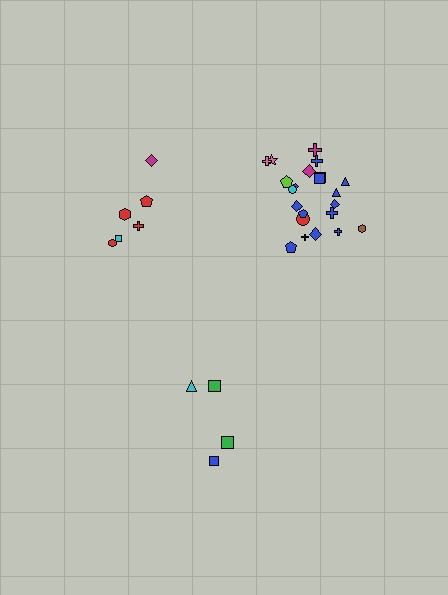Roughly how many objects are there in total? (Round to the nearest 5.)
Roughly 30 objects in total.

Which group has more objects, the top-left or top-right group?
The top-right group.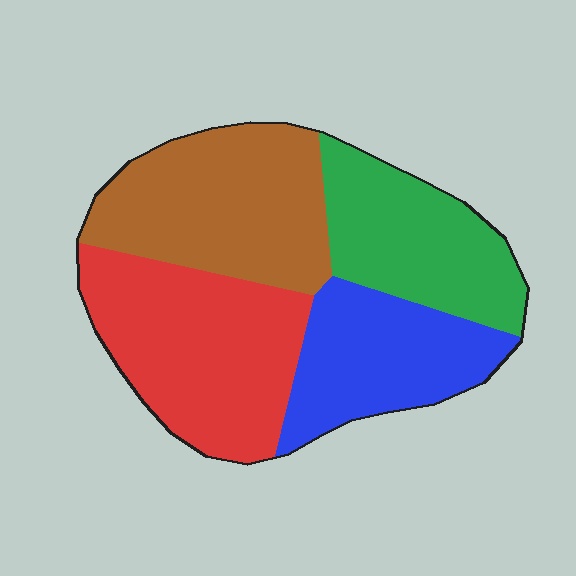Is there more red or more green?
Red.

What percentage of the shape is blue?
Blue takes up about one fifth (1/5) of the shape.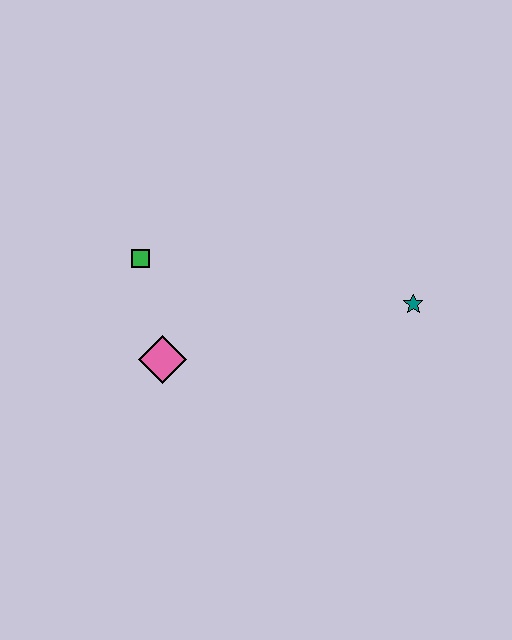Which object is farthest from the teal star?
The green square is farthest from the teal star.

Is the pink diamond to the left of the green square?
No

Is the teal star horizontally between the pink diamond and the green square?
No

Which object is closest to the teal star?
The pink diamond is closest to the teal star.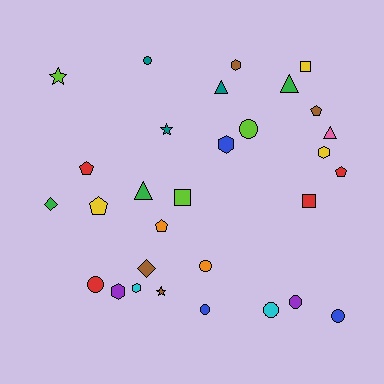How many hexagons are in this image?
There are 5 hexagons.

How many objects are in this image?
There are 30 objects.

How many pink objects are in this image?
There is 1 pink object.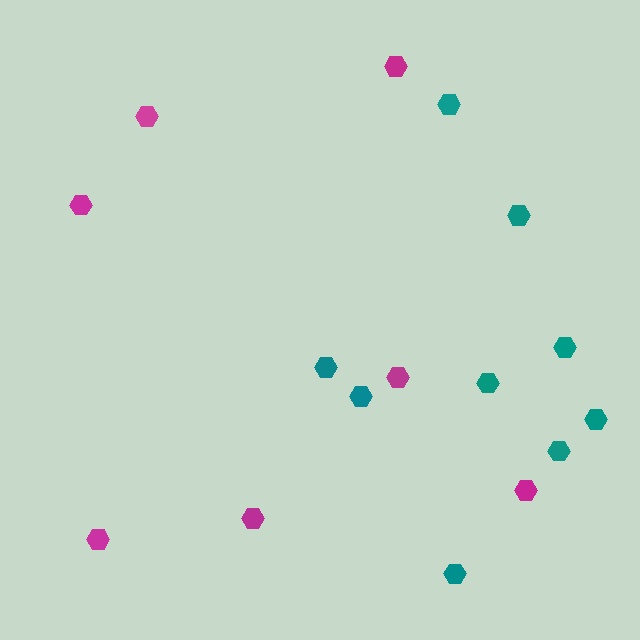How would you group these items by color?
There are 2 groups: one group of magenta hexagons (7) and one group of teal hexagons (9).